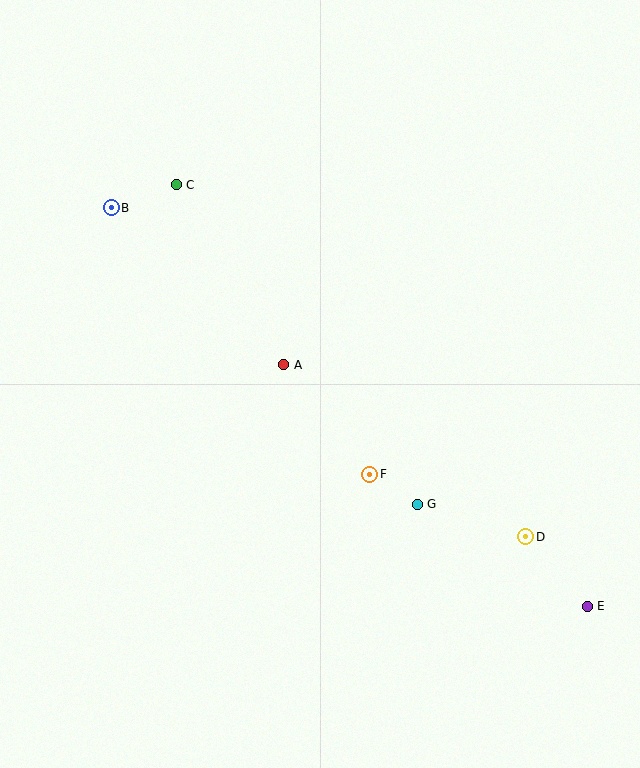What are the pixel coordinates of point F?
Point F is at (370, 474).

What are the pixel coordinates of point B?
Point B is at (111, 208).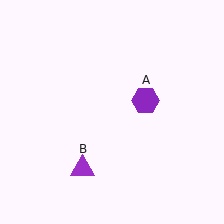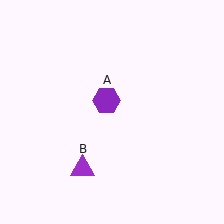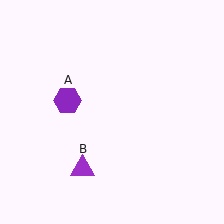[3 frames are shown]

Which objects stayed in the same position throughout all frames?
Purple triangle (object B) remained stationary.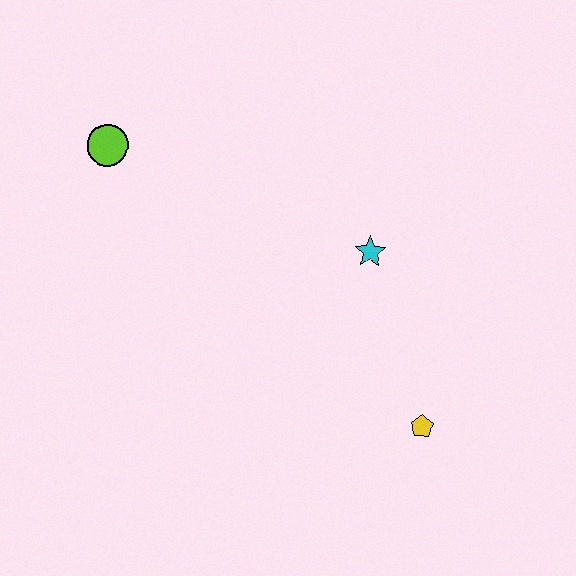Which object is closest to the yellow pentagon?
The cyan star is closest to the yellow pentagon.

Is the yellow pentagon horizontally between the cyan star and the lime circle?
No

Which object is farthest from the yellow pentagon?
The lime circle is farthest from the yellow pentagon.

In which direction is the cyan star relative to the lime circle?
The cyan star is to the right of the lime circle.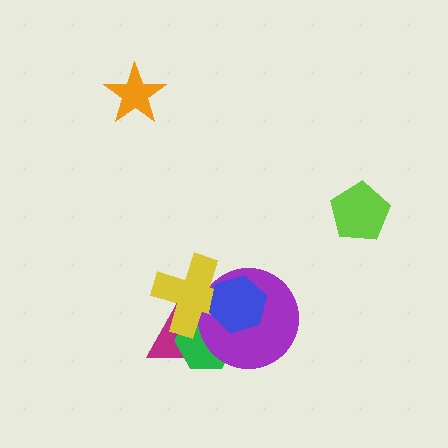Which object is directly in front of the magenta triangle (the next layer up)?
The green hexagon is directly in front of the magenta triangle.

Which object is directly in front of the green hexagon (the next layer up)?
The purple circle is directly in front of the green hexagon.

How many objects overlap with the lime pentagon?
0 objects overlap with the lime pentagon.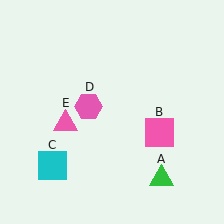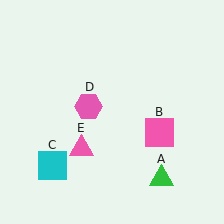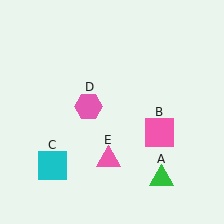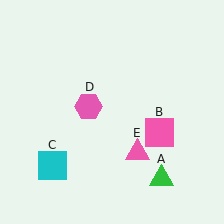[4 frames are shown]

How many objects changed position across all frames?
1 object changed position: pink triangle (object E).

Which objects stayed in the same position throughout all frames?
Green triangle (object A) and pink square (object B) and cyan square (object C) and pink hexagon (object D) remained stationary.